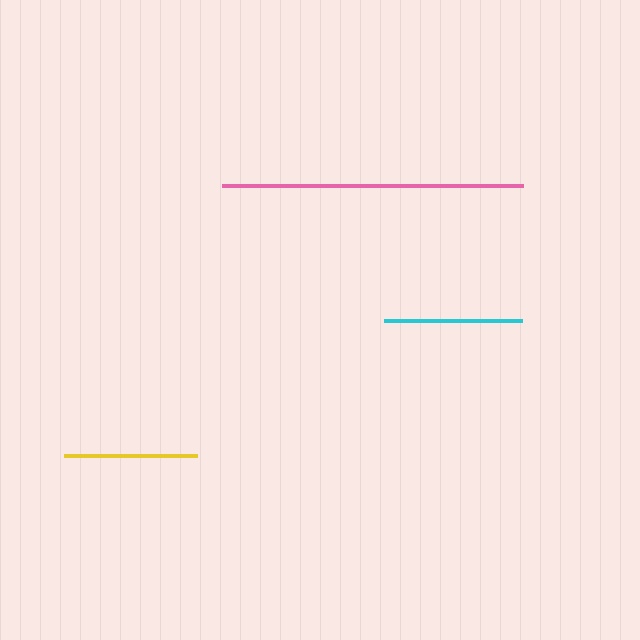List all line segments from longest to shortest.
From longest to shortest: pink, cyan, yellow.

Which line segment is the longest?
The pink line is the longest at approximately 301 pixels.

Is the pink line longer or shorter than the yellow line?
The pink line is longer than the yellow line.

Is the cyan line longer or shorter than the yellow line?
The cyan line is longer than the yellow line.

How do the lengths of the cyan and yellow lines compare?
The cyan and yellow lines are approximately the same length.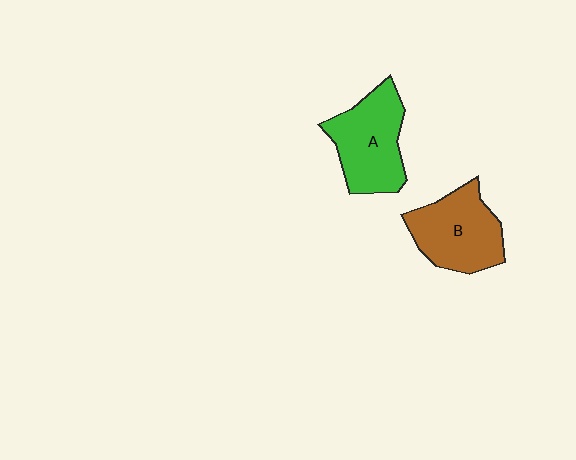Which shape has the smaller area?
Shape B (brown).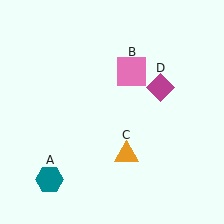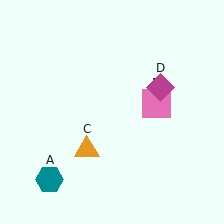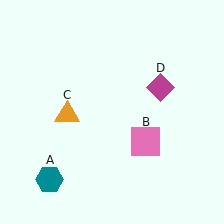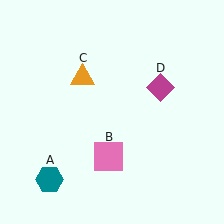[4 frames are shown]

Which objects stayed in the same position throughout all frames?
Teal hexagon (object A) and magenta diamond (object D) remained stationary.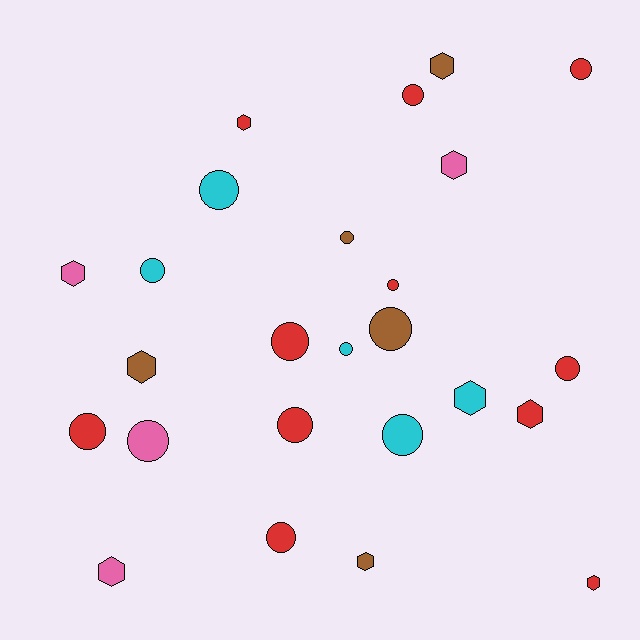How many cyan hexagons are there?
There is 1 cyan hexagon.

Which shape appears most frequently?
Circle, with 15 objects.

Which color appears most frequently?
Red, with 11 objects.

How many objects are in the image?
There are 25 objects.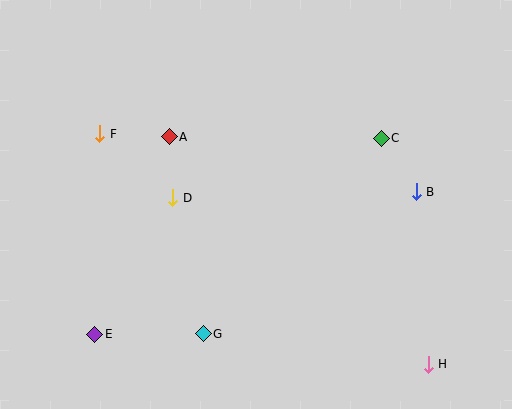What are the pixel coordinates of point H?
Point H is at (428, 364).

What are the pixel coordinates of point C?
Point C is at (381, 138).